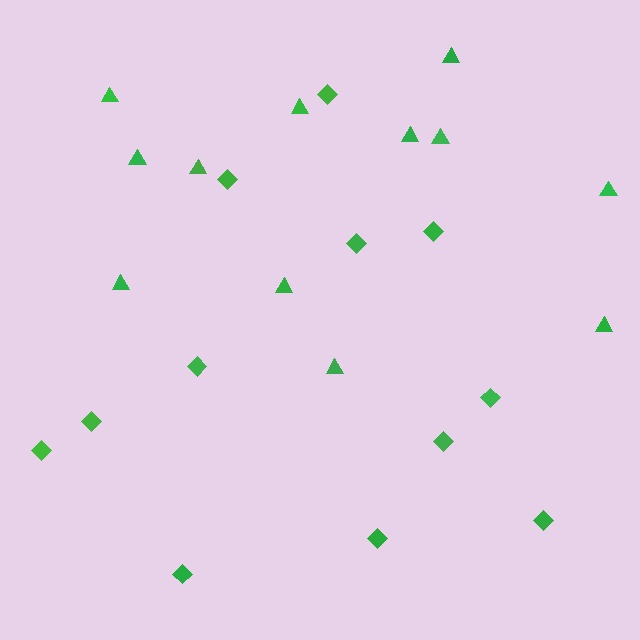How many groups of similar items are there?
There are 2 groups: one group of triangles (12) and one group of diamonds (12).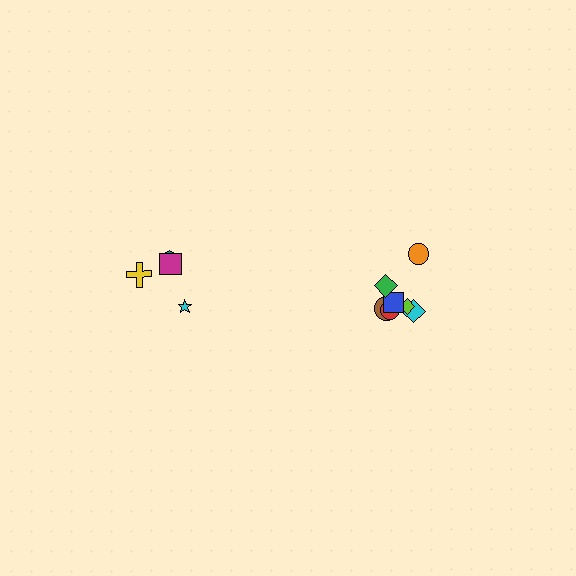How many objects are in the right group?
There are 7 objects.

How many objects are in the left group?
There are 4 objects.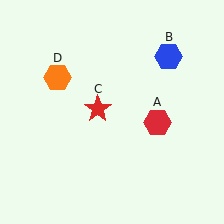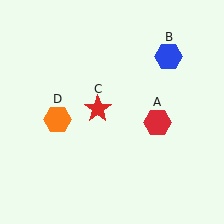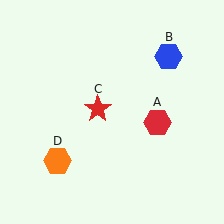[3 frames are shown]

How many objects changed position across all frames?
1 object changed position: orange hexagon (object D).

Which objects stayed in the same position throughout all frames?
Red hexagon (object A) and blue hexagon (object B) and red star (object C) remained stationary.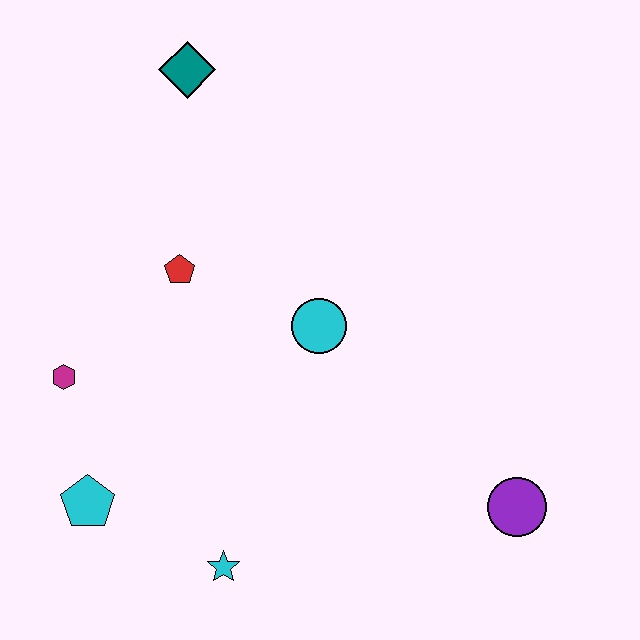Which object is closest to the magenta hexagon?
The cyan pentagon is closest to the magenta hexagon.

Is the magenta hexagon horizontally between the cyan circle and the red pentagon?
No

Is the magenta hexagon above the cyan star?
Yes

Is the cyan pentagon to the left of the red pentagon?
Yes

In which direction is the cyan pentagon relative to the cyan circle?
The cyan pentagon is to the left of the cyan circle.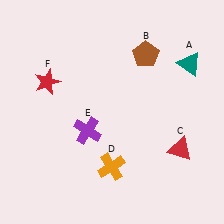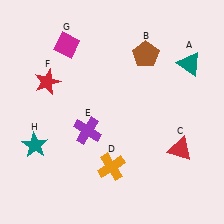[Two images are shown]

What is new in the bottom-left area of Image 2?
A teal star (H) was added in the bottom-left area of Image 2.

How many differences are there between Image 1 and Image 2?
There are 2 differences between the two images.